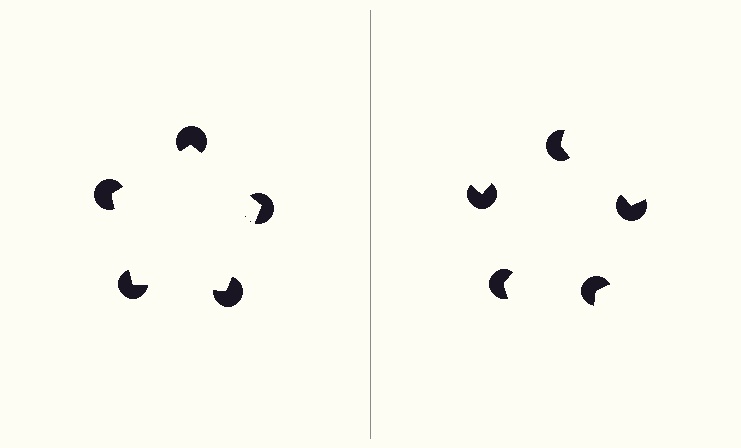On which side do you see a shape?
An illusory pentagon appears on the left side. On the right side the wedge cuts are rotated, so no coherent shape forms.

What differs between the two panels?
The pac-man discs are positioned identically on both sides; only the wedge orientations differ. On the left they align to a pentagon; on the right they are misaligned.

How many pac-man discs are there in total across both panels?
10 — 5 on each side.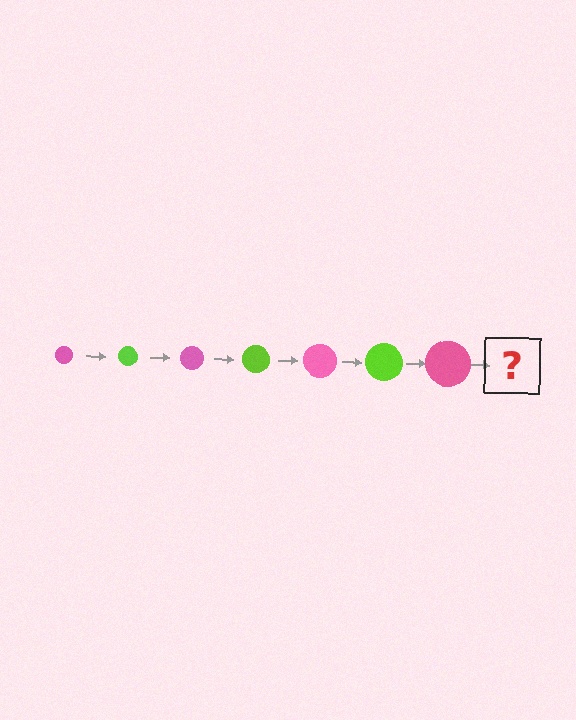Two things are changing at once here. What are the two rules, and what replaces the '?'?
The two rules are that the circle grows larger each step and the color cycles through pink and lime. The '?' should be a lime circle, larger than the previous one.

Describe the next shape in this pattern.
It should be a lime circle, larger than the previous one.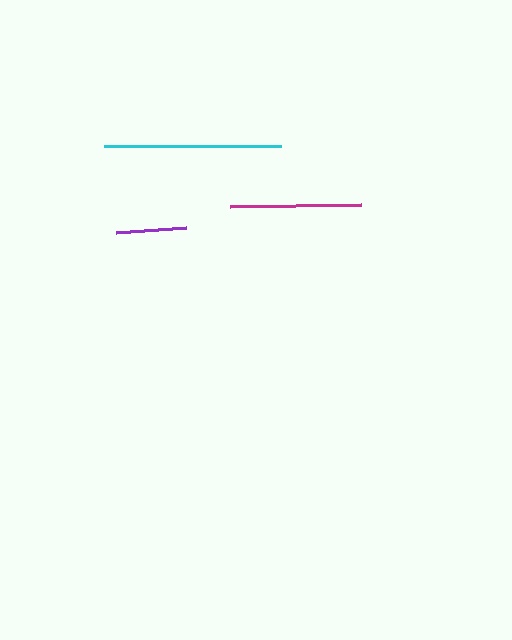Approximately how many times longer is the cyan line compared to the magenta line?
The cyan line is approximately 1.4 times the length of the magenta line.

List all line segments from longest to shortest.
From longest to shortest: cyan, magenta, purple.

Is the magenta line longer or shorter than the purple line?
The magenta line is longer than the purple line.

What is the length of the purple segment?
The purple segment is approximately 70 pixels long.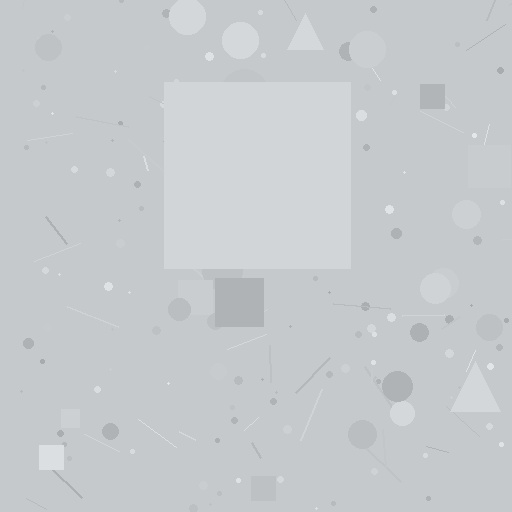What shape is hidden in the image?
A square is hidden in the image.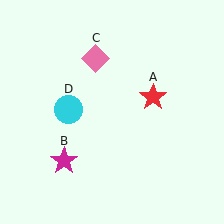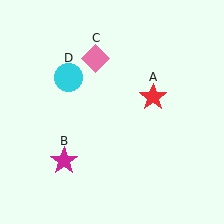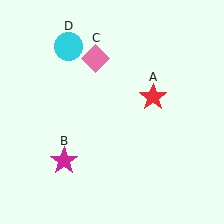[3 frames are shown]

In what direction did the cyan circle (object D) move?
The cyan circle (object D) moved up.